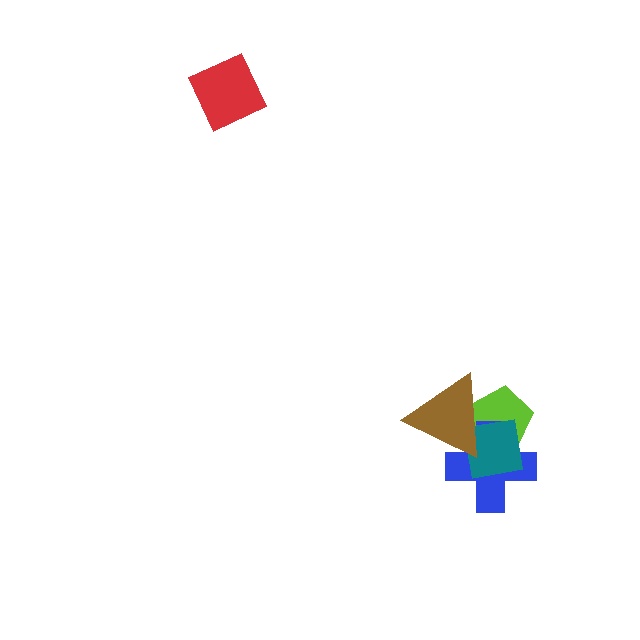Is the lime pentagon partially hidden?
Yes, it is partially covered by another shape.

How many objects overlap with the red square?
0 objects overlap with the red square.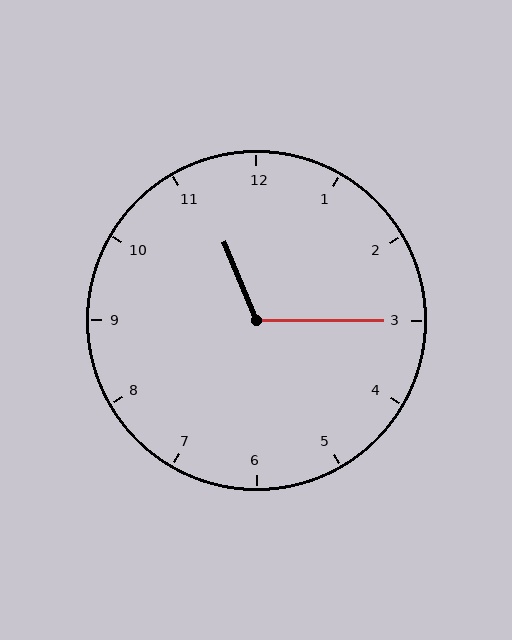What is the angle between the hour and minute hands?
Approximately 112 degrees.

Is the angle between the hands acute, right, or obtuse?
It is obtuse.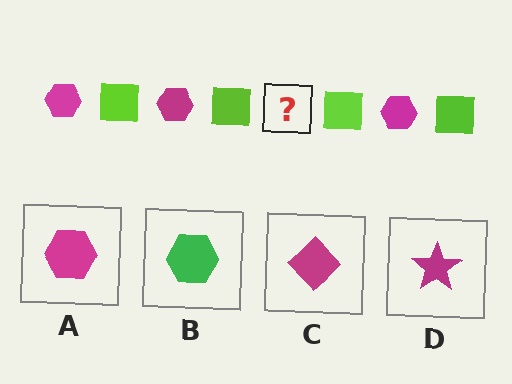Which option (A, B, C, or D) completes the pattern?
A.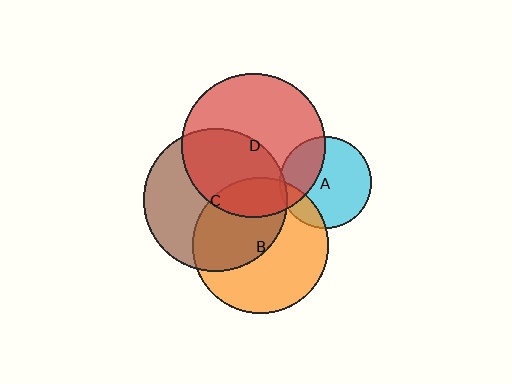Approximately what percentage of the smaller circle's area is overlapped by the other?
Approximately 45%.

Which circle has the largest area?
Circle D (red).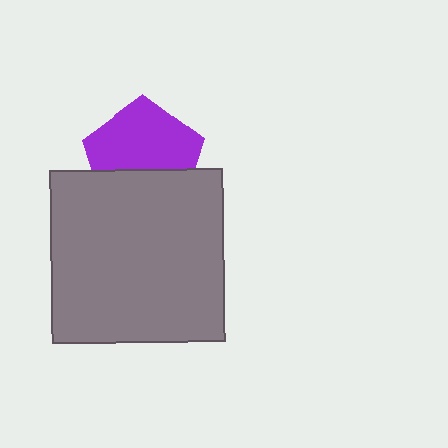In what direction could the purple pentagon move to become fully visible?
The purple pentagon could move up. That would shift it out from behind the gray square entirely.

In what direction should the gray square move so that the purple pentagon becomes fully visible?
The gray square should move down. That is the shortest direction to clear the overlap and leave the purple pentagon fully visible.